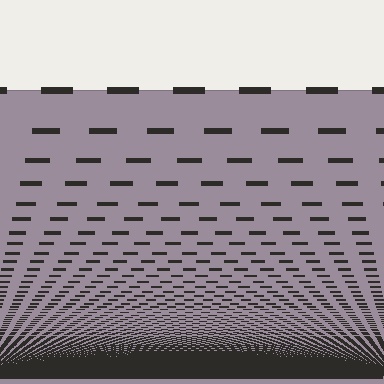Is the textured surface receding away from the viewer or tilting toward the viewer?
The surface appears to tilt toward the viewer. Texture elements get larger and sparser toward the top.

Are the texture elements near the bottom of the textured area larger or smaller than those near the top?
Smaller. The gradient is inverted — elements near the bottom are smaller and denser.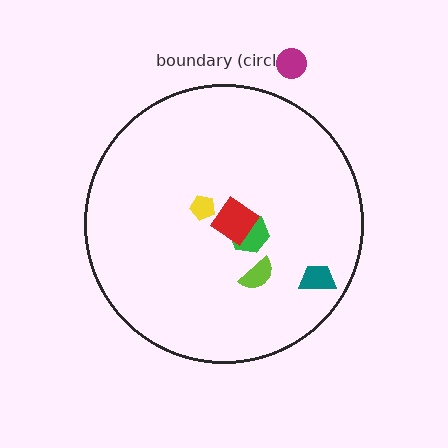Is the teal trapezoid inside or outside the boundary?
Inside.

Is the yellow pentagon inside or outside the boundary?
Inside.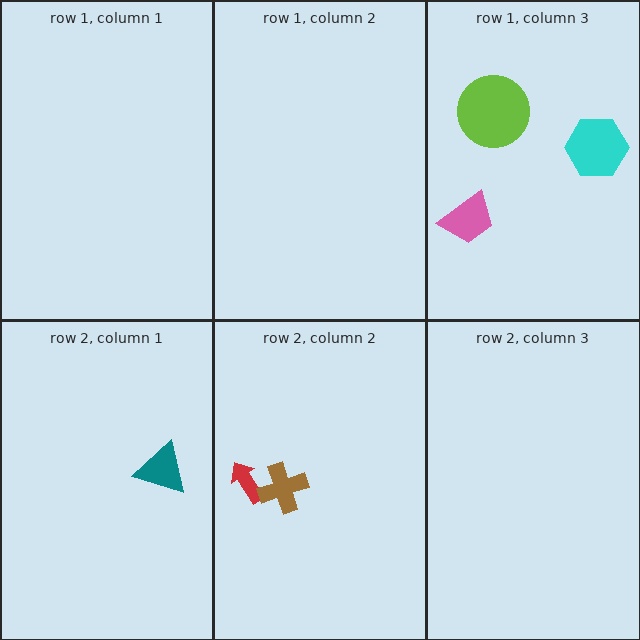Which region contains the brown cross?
The row 2, column 2 region.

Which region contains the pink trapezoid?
The row 1, column 3 region.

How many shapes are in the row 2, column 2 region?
2.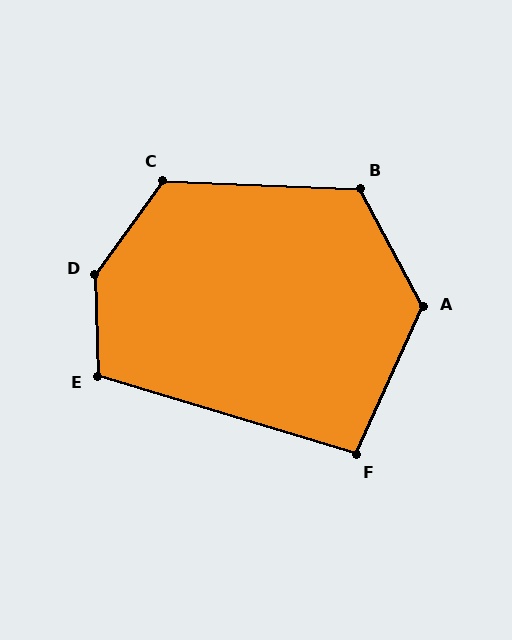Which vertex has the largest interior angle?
D, at approximately 142 degrees.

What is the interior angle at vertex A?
Approximately 128 degrees (obtuse).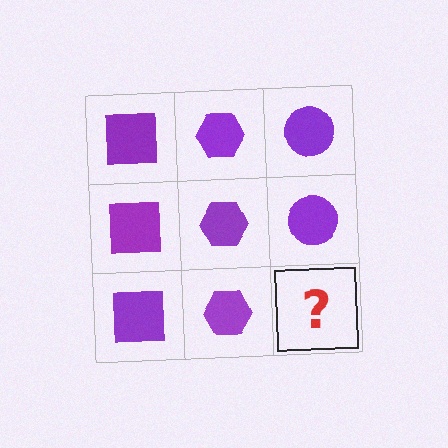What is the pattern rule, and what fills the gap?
The rule is that each column has a consistent shape. The gap should be filled with a purple circle.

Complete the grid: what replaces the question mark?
The question mark should be replaced with a purple circle.